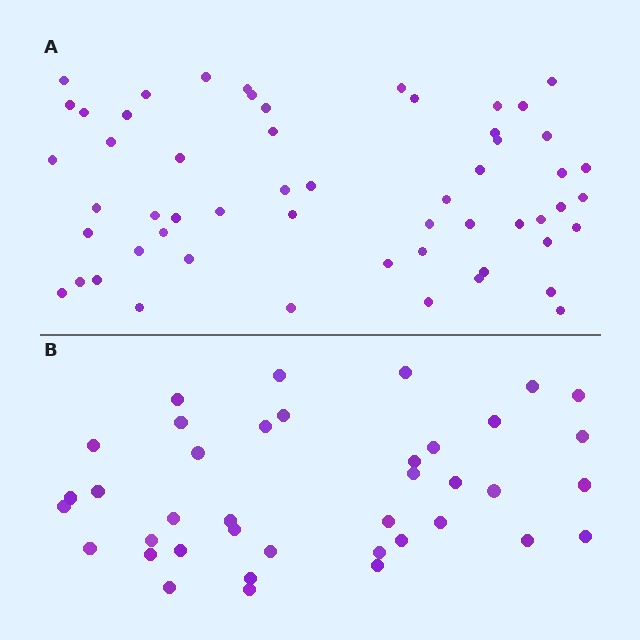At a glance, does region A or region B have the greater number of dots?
Region A (the top region) has more dots.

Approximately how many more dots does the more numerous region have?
Region A has approximately 15 more dots than region B.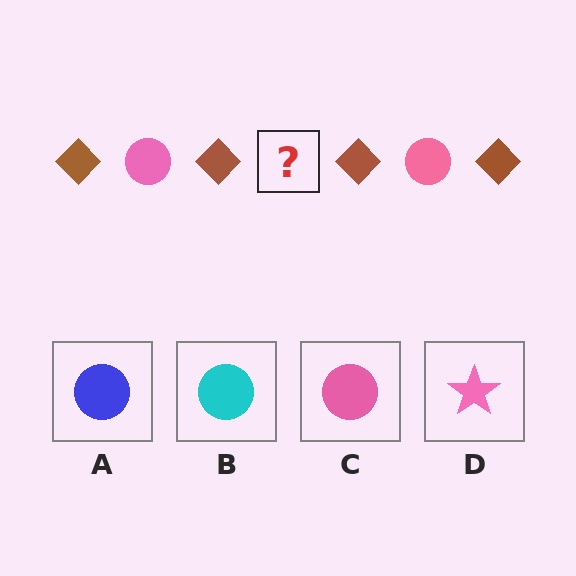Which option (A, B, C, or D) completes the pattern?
C.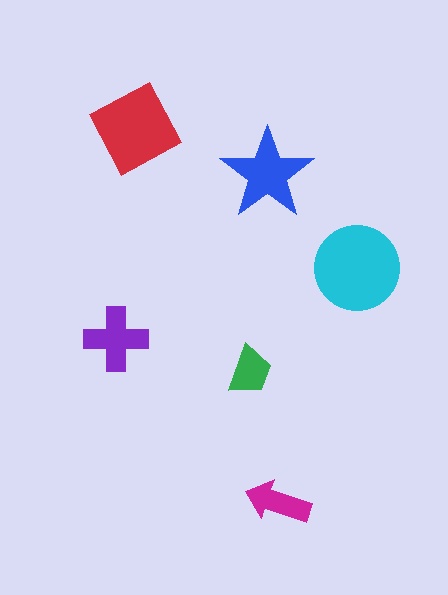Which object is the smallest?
The green trapezoid.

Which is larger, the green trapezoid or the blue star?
The blue star.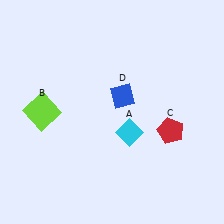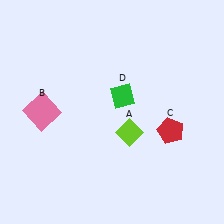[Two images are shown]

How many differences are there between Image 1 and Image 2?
There are 3 differences between the two images.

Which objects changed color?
A changed from cyan to lime. B changed from lime to pink. D changed from blue to green.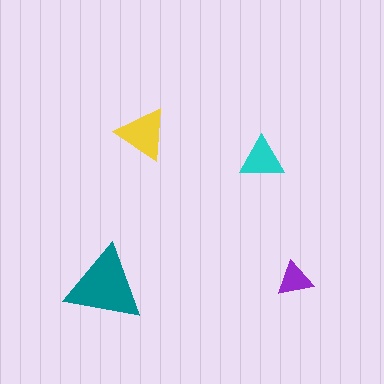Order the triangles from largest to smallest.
the teal one, the yellow one, the cyan one, the purple one.